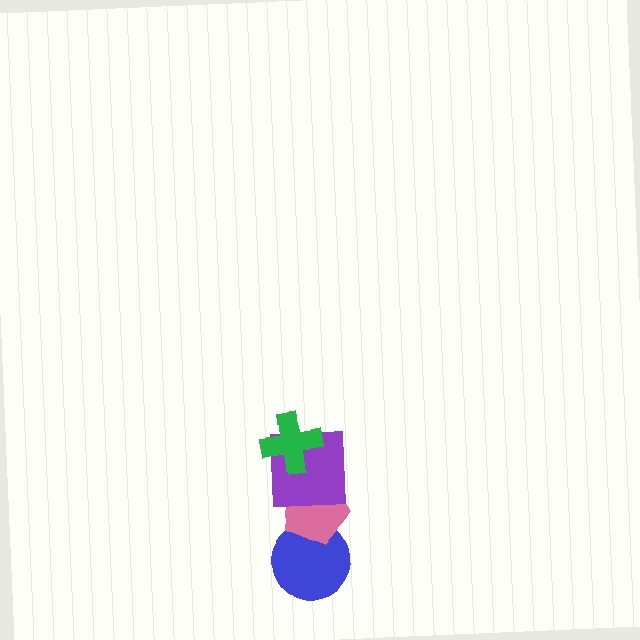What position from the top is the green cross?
The green cross is 1st from the top.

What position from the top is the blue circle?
The blue circle is 4th from the top.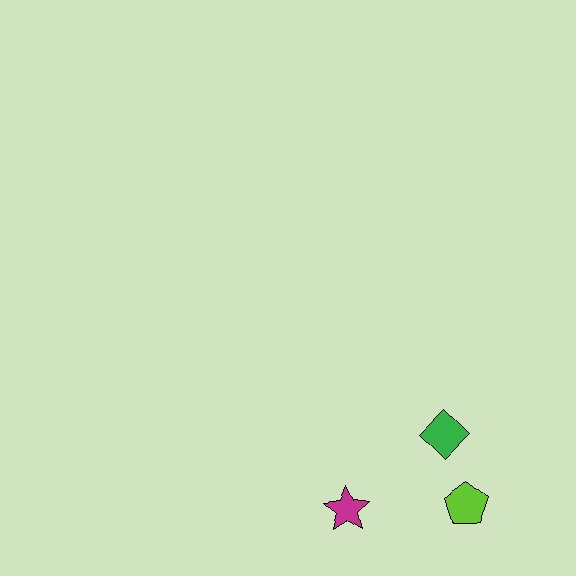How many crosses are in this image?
There are no crosses.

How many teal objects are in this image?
There are no teal objects.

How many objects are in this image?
There are 3 objects.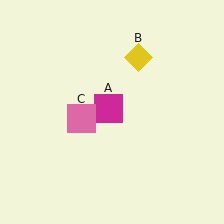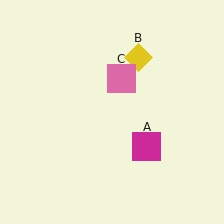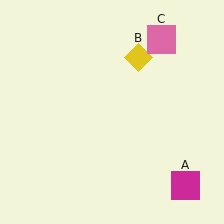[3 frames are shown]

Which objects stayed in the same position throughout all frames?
Yellow diamond (object B) remained stationary.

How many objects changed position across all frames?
2 objects changed position: magenta square (object A), pink square (object C).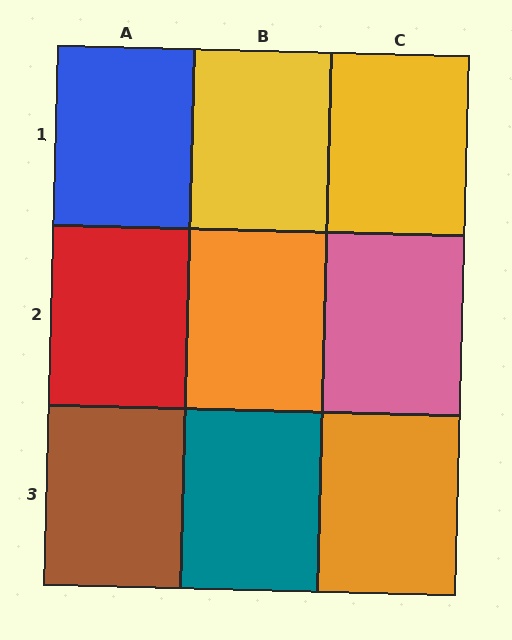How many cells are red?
1 cell is red.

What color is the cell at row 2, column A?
Red.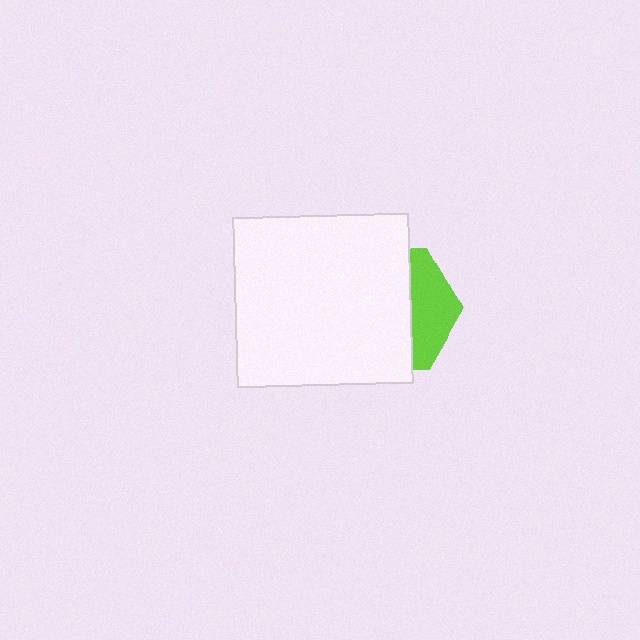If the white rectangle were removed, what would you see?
You would see the complete lime hexagon.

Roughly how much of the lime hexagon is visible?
A small part of it is visible (roughly 33%).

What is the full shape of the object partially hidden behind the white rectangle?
The partially hidden object is a lime hexagon.